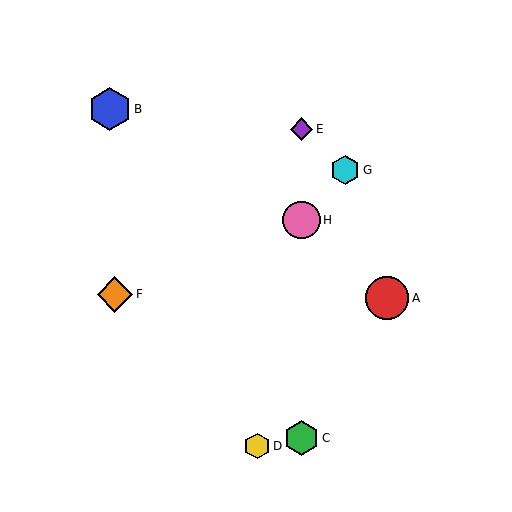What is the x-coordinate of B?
Object B is at x≈110.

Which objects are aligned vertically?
Objects C, E, H are aligned vertically.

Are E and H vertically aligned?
Yes, both are at x≈302.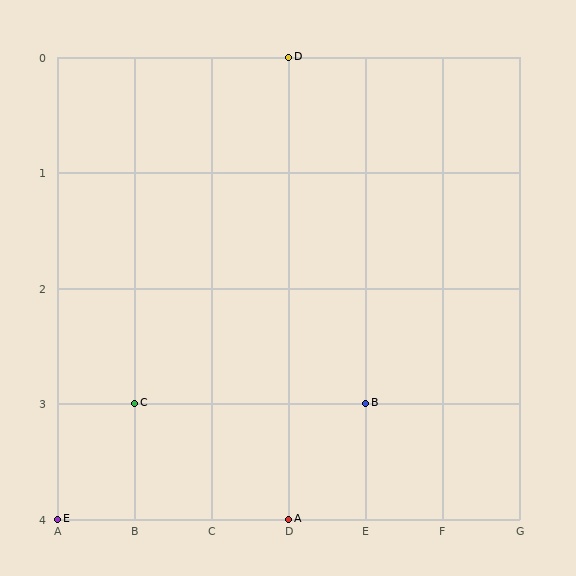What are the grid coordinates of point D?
Point D is at grid coordinates (D, 0).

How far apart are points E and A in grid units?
Points E and A are 3 columns apart.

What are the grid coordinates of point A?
Point A is at grid coordinates (D, 4).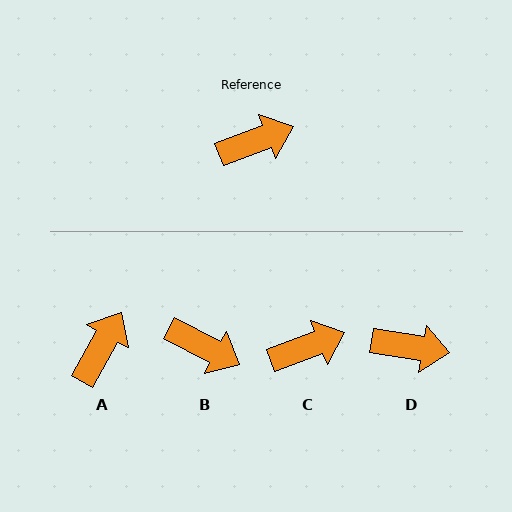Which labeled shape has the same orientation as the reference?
C.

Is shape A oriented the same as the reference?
No, it is off by about 40 degrees.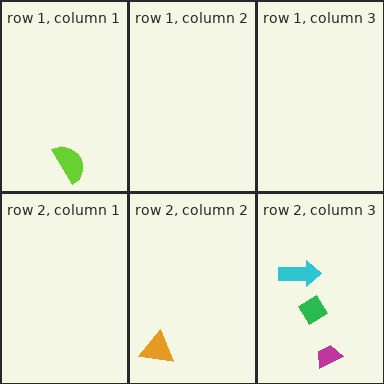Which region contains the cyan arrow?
The row 2, column 3 region.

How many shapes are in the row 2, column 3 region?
3.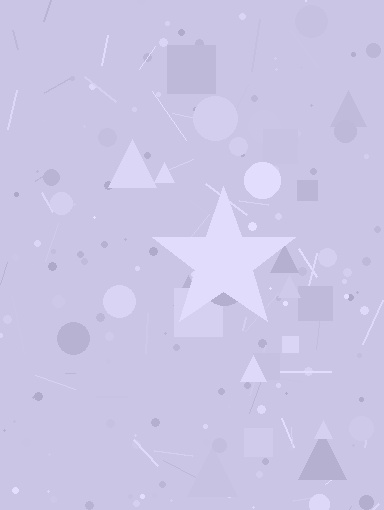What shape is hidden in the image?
A star is hidden in the image.